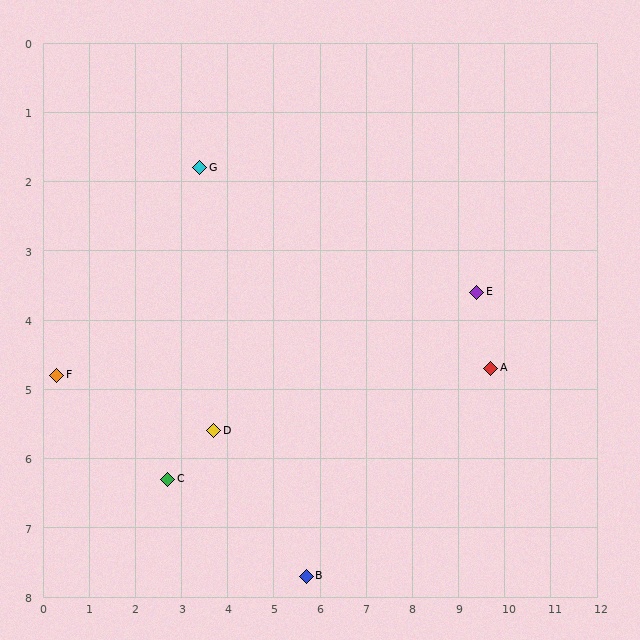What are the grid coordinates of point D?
Point D is at approximately (3.7, 5.6).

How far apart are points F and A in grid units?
Points F and A are about 9.4 grid units apart.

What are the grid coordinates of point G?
Point G is at approximately (3.4, 1.8).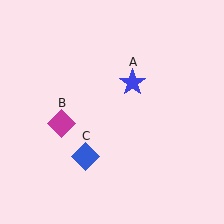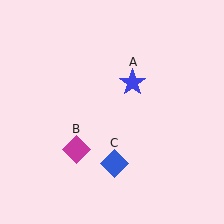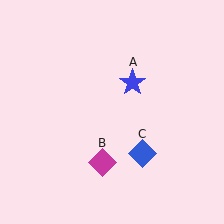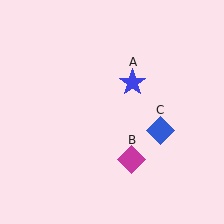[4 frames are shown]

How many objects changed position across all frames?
2 objects changed position: magenta diamond (object B), blue diamond (object C).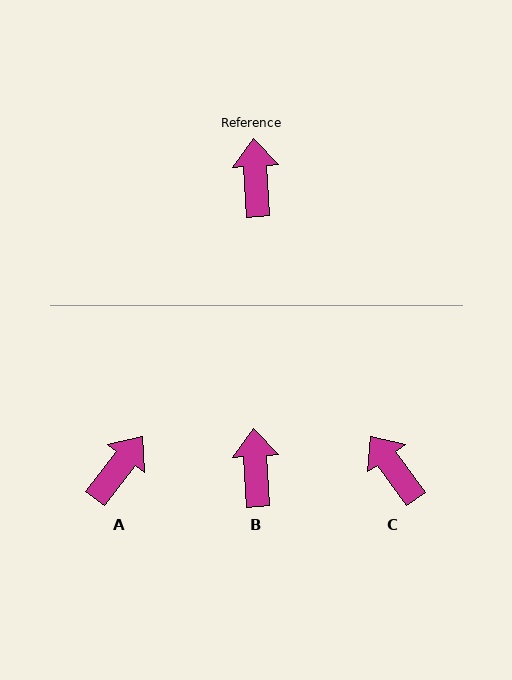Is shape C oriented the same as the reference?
No, it is off by about 33 degrees.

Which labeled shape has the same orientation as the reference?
B.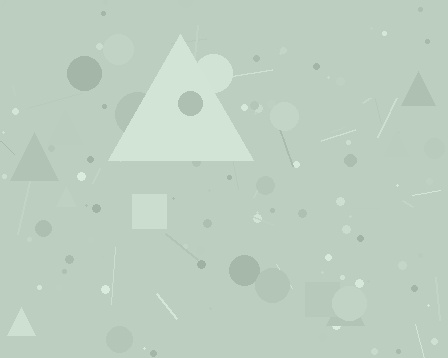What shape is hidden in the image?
A triangle is hidden in the image.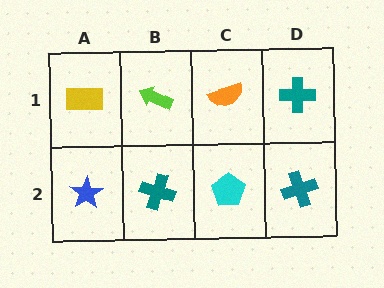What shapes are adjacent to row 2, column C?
An orange semicircle (row 1, column C), a teal cross (row 2, column B), a teal cross (row 2, column D).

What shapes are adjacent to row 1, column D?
A teal cross (row 2, column D), an orange semicircle (row 1, column C).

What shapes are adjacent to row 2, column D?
A teal cross (row 1, column D), a cyan pentagon (row 2, column C).